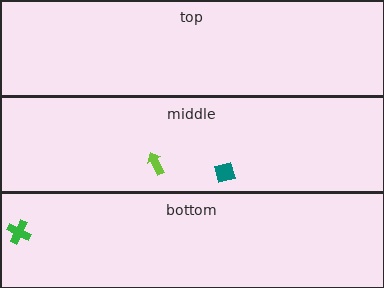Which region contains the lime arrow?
The middle region.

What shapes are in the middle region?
The teal diamond, the lime arrow.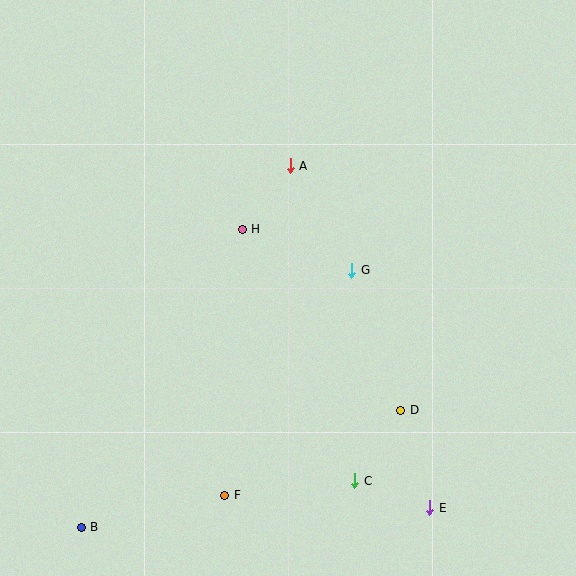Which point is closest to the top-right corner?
Point A is closest to the top-right corner.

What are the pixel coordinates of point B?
Point B is at (81, 527).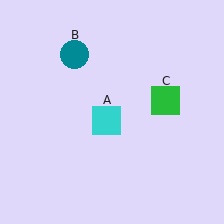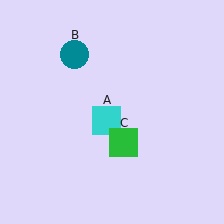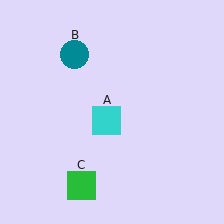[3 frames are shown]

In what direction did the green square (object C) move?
The green square (object C) moved down and to the left.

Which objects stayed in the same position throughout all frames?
Cyan square (object A) and teal circle (object B) remained stationary.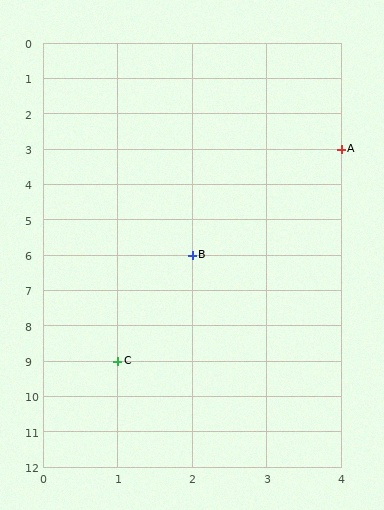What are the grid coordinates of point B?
Point B is at grid coordinates (2, 6).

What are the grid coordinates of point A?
Point A is at grid coordinates (4, 3).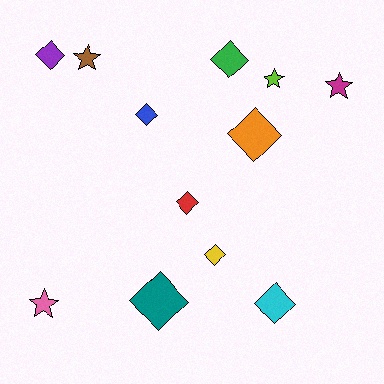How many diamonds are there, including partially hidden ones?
There are 8 diamonds.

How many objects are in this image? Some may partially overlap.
There are 12 objects.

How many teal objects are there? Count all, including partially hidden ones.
There is 1 teal object.